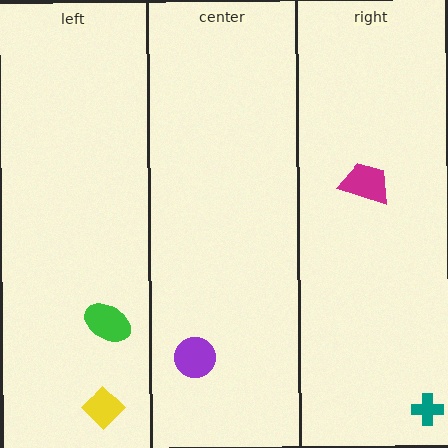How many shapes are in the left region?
2.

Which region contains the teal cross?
The right region.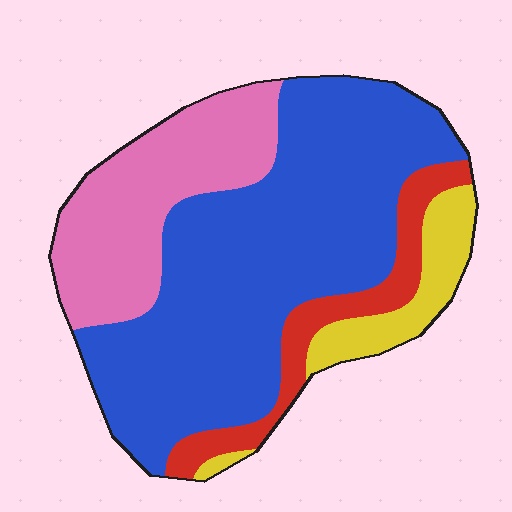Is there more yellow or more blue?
Blue.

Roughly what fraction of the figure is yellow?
Yellow takes up about one tenth (1/10) of the figure.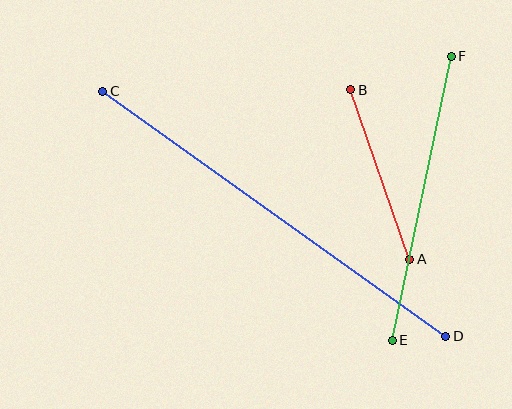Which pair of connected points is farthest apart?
Points C and D are farthest apart.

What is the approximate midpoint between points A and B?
The midpoint is at approximately (380, 175) pixels.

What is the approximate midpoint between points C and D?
The midpoint is at approximately (274, 214) pixels.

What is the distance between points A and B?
The distance is approximately 180 pixels.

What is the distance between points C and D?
The distance is approximately 421 pixels.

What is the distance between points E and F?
The distance is approximately 290 pixels.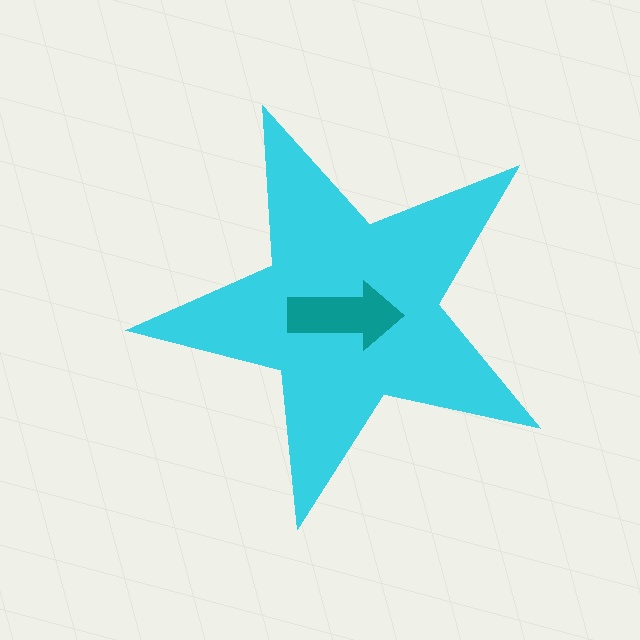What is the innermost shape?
The teal arrow.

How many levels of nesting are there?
2.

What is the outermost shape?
The cyan star.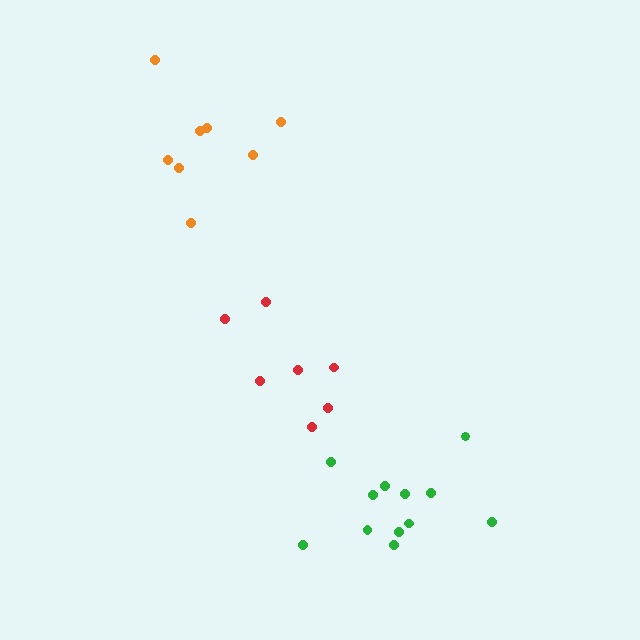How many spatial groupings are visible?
There are 3 spatial groupings.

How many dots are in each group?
Group 1: 7 dots, Group 2: 8 dots, Group 3: 12 dots (27 total).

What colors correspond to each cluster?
The clusters are colored: red, orange, green.